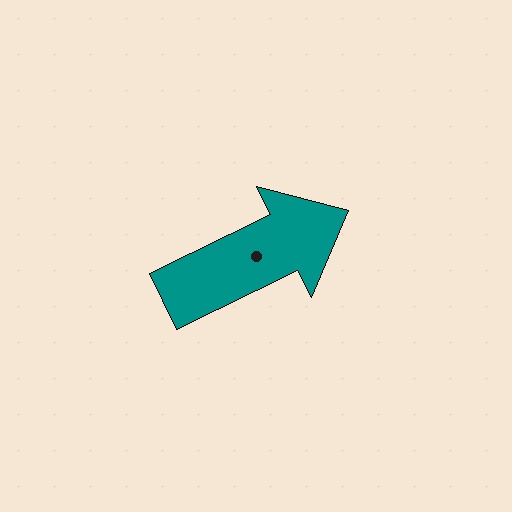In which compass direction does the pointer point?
Northeast.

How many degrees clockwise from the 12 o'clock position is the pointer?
Approximately 64 degrees.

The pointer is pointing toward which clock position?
Roughly 2 o'clock.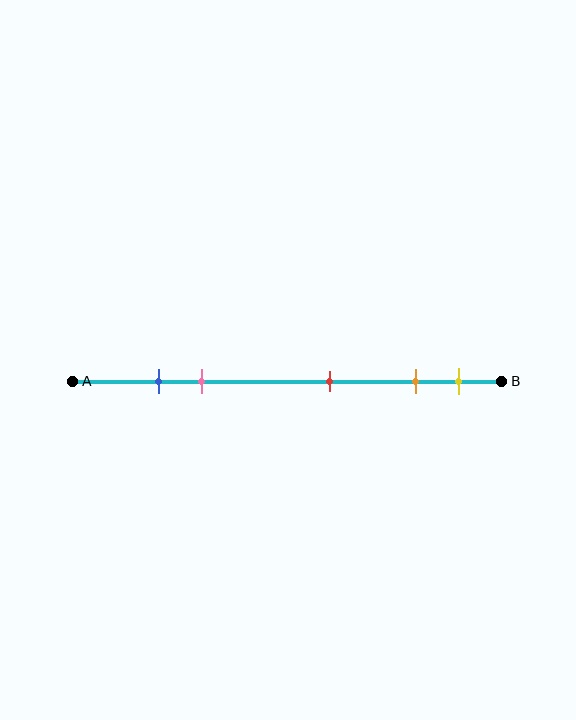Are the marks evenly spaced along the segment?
No, the marks are not evenly spaced.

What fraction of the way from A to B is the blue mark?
The blue mark is approximately 20% (0.2) of the way from A to B.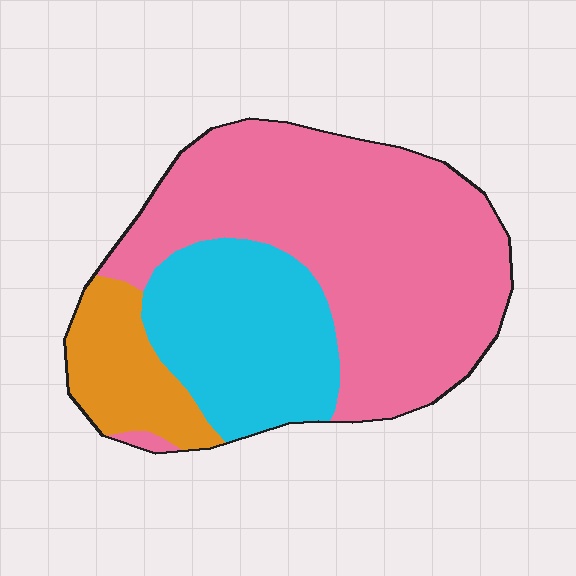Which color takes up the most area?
Pink, at roughly 60%.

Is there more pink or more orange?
Pink.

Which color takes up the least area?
Orange, at roughly 15%.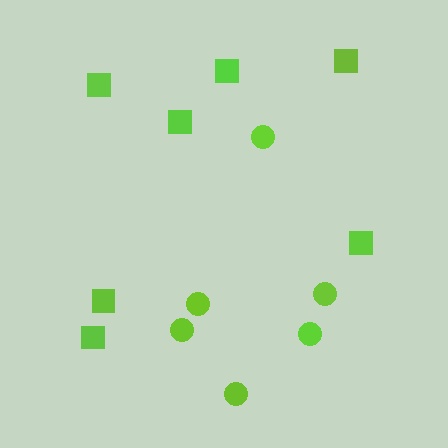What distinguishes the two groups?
There are 2 groups: one group of squares (7) and one group of circles (6).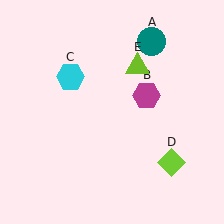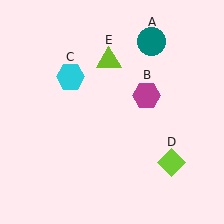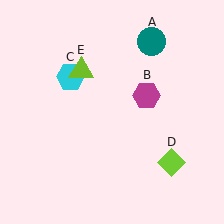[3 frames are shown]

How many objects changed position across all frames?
1 object changed position: lime triangle (object E).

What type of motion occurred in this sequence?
The lime triangle (object E) rotated counterclockwise around the center of the scene.